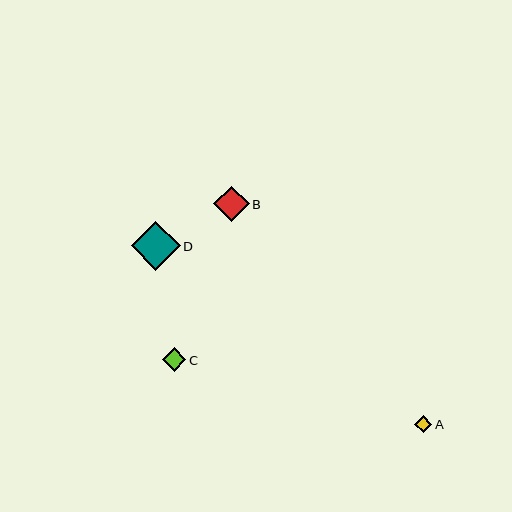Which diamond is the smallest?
Diamond A is the smallest with a size of approximately 17 pixels.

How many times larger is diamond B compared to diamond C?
Diamond B is approximately 1.5 times the size of diamond C.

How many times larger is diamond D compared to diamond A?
Diamond D is approximately 2.8 times the size of diamond A.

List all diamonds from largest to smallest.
From largest to smallest: D, B, C, A.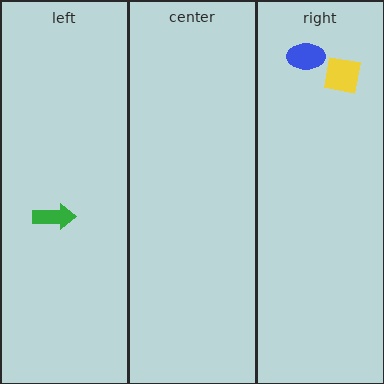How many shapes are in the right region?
2.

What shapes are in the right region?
The blue ellipse, the yellow square.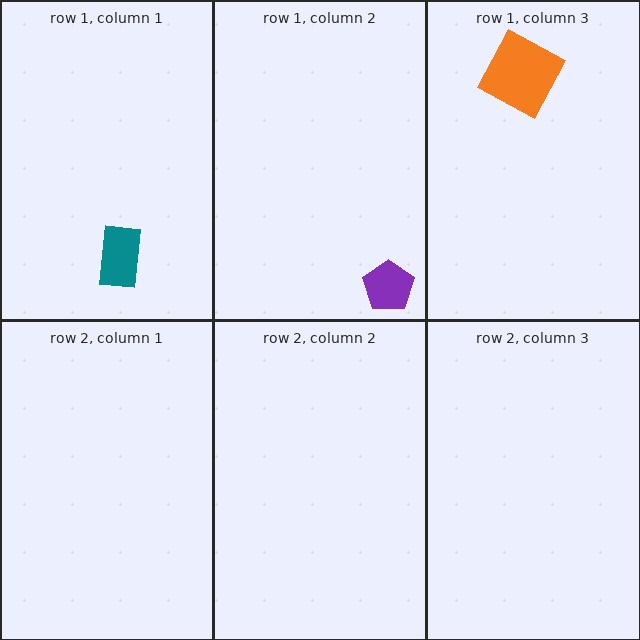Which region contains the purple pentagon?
The row 1, column 2 region.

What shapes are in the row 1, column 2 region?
The purple pentagon.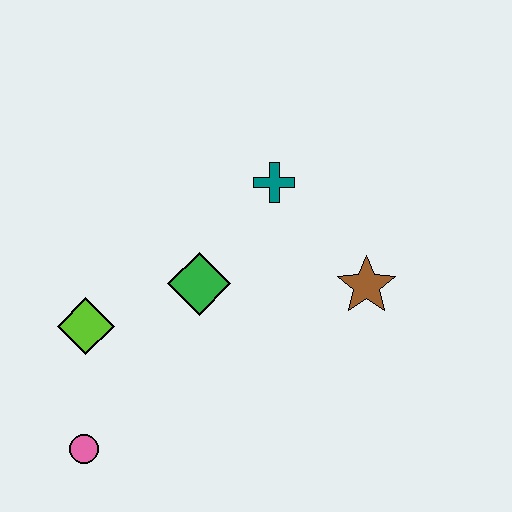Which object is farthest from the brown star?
The pink circle is farthest from the brown star.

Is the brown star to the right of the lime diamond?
Yes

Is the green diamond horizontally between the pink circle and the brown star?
Yes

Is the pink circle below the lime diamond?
Yes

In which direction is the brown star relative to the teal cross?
The brown star is below the teal cross.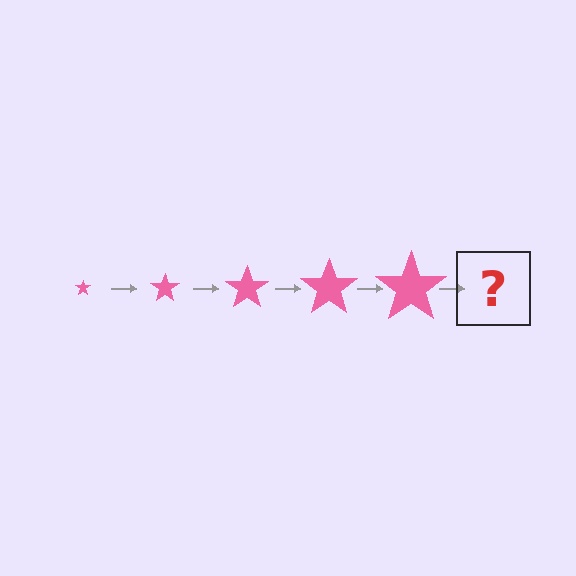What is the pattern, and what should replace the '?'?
The pattern is that the star gets progressively larger each step. The '?' should be a pink star, larger than the previous one.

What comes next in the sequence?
The next element should be a pink star, larger than the previous one.